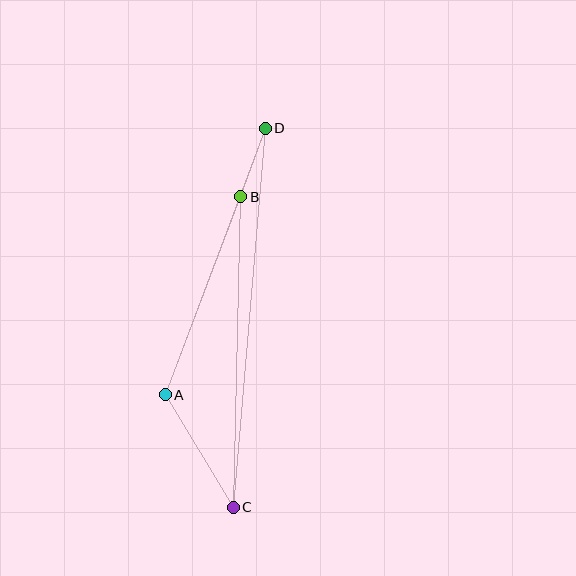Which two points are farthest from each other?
Points C and D are farthest from each other.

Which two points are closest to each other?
Points B and D are closest to each other.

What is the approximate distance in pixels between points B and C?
The distance between B and C is approximately 310 pixels.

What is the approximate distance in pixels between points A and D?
The distance between A and D is approximately 285 pixels.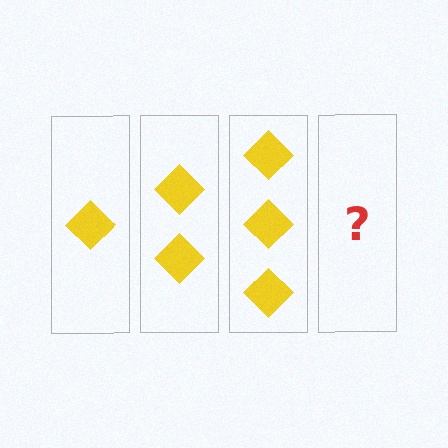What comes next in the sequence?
The next element should be 4 diamonds.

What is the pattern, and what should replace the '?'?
The pattern is that each step adds one more diamond. The '?' should be 4 diamonds.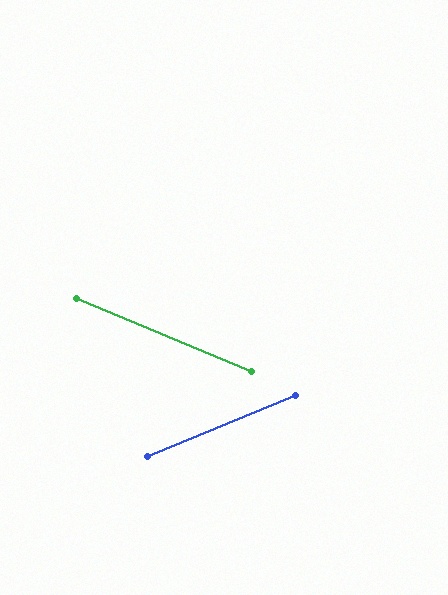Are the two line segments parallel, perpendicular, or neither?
Neither parallel nor perpendicular — they differ by about 45°.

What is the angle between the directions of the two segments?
Approximately 45 degrees.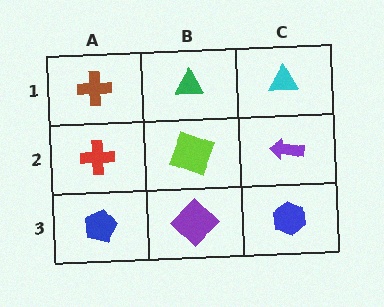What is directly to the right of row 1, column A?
A green triangle.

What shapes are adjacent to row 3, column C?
A purple arrow (row 2, column C), a purple diamond (row 3, column B).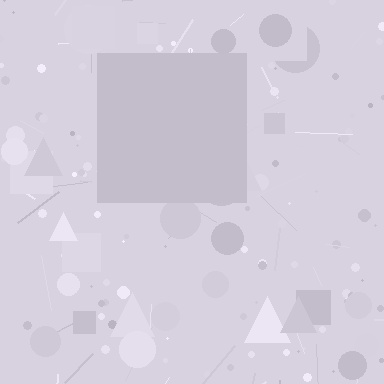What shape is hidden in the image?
A square is hidden in the image.